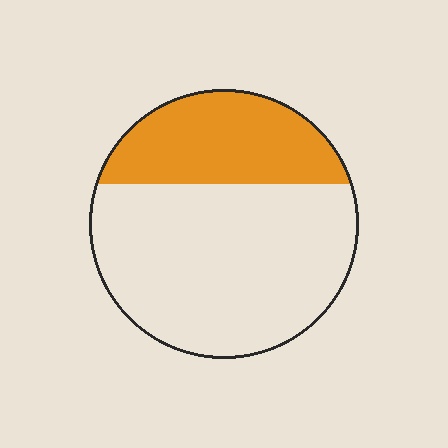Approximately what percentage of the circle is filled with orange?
Approximately 30%.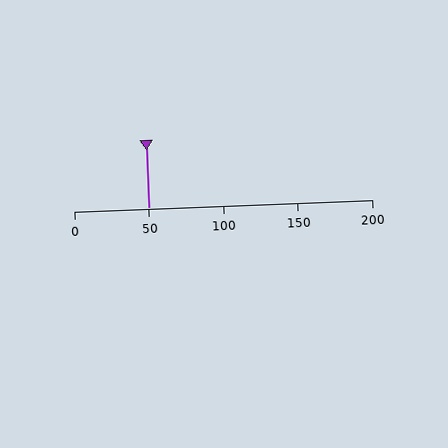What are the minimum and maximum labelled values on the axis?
The axis runs from 0 to 200.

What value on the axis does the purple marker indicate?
The marker indicates approximately 50.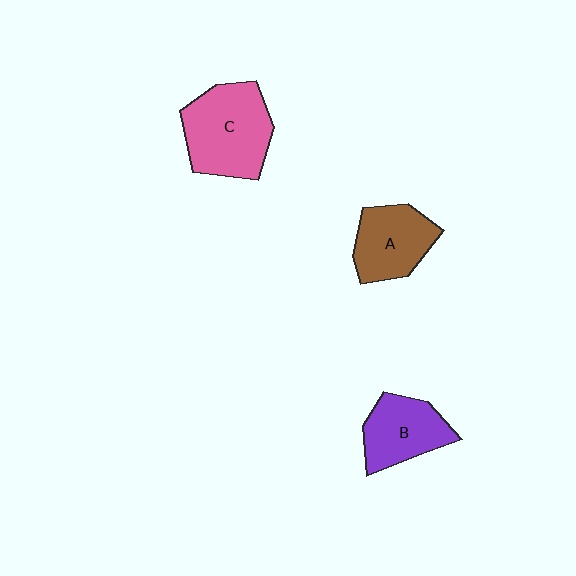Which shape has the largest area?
Shape C (pink).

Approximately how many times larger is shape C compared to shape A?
Approximately 1.4 times.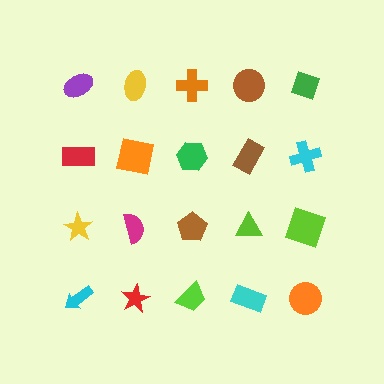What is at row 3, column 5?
A lime square.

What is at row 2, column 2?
An orange square.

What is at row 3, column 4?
A lime triangle.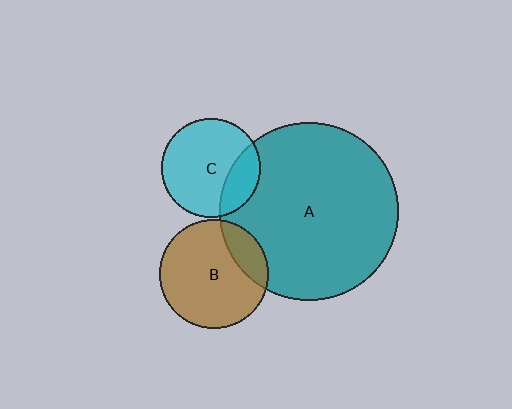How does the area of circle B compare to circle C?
Approximately 1.2 times.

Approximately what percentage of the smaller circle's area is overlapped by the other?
Approximately 25%.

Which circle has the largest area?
Circle A (teal).